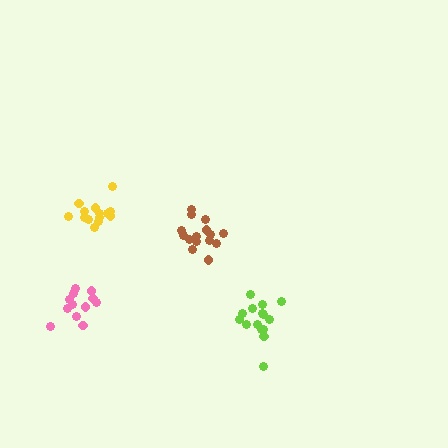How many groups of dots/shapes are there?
There are 4 groups.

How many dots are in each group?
Group 1: 15 dots, Group 2: 16 dots, Group 3: 12 dots, Group 4: 14 dots (57 total).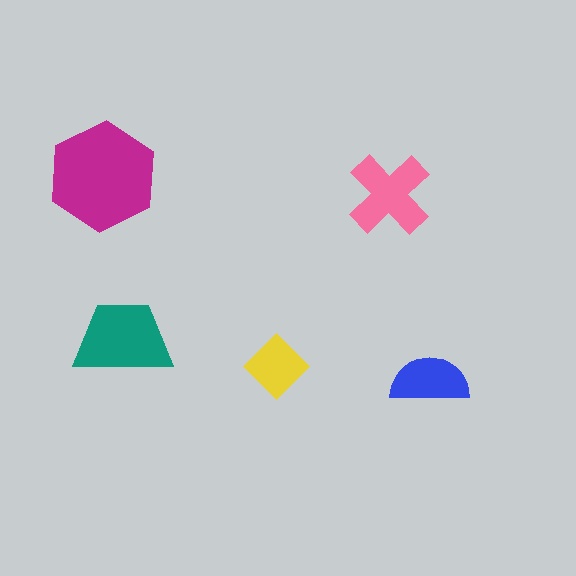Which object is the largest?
The magenta hexagon.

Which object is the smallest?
The yellow diamond.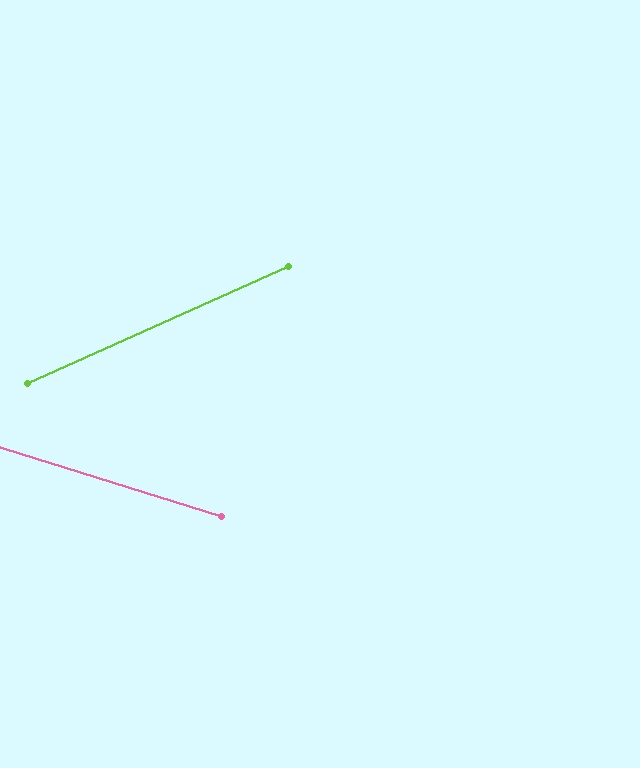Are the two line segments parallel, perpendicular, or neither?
Neither parallel nor perpendicular — they differ by about 41°.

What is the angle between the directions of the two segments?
Approximately 41 degrees.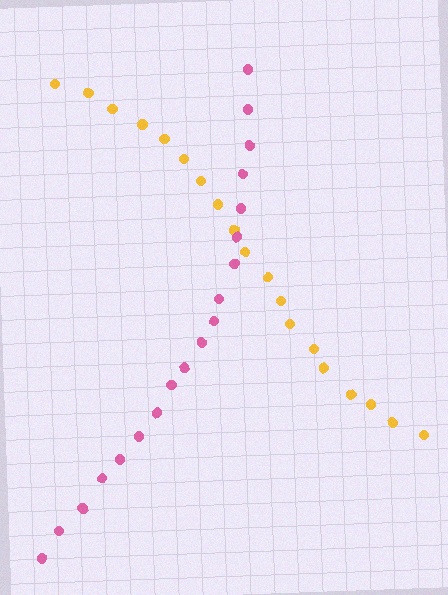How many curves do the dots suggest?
There are 2 distinct paths.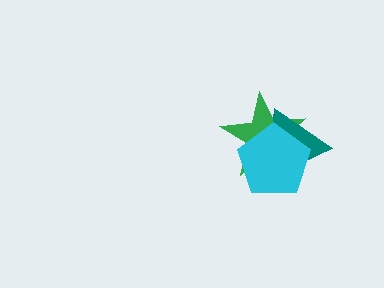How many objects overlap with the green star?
2 objects overlap with the green star.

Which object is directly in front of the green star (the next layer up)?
The teal triangle is directly in front of the green star.